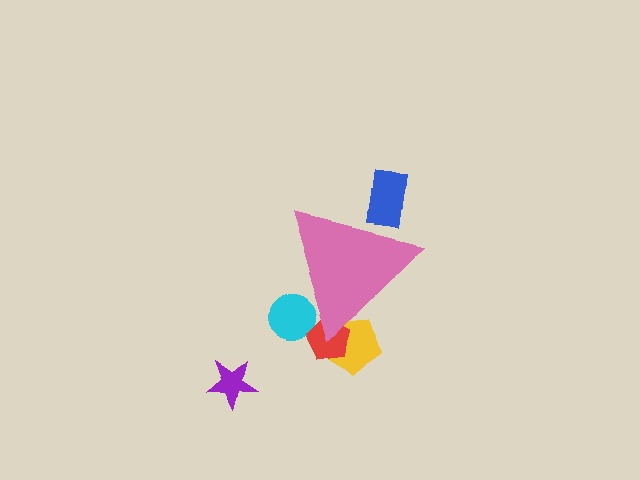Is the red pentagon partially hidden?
Yes, the red pentagon is partially hidden behind the pink triangle.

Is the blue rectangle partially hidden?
Yes, the blue rectangle is partially hidden behind the pink triangle.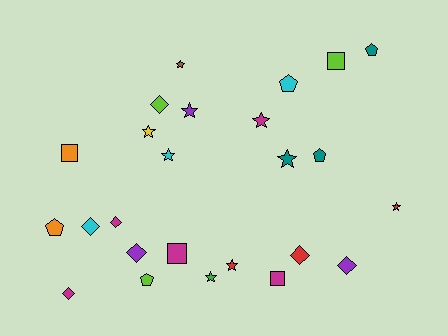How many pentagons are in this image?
There are 5 pentagons.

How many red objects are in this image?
There are 3 red objects.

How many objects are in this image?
There are 25 objects.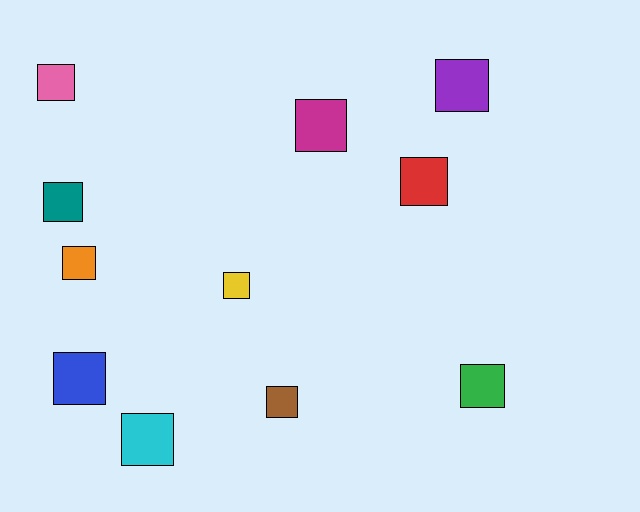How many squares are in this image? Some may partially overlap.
There are 11 squares.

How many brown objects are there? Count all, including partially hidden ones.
There is 1 brown object.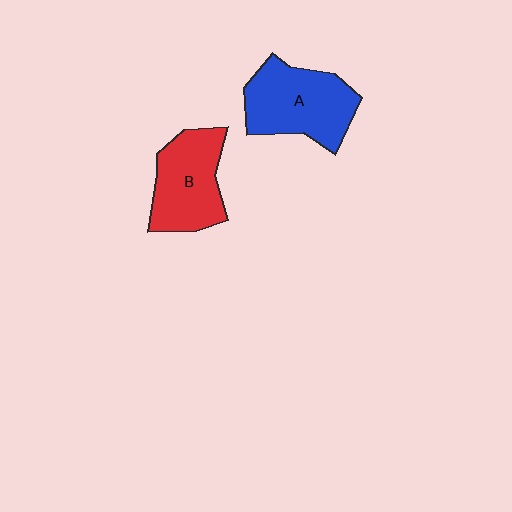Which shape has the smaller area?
Shape B (red).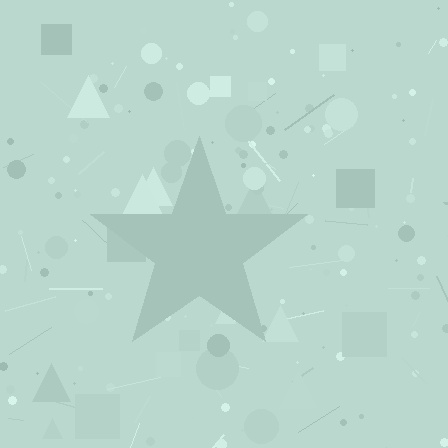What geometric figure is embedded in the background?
A star is embedded in the background.